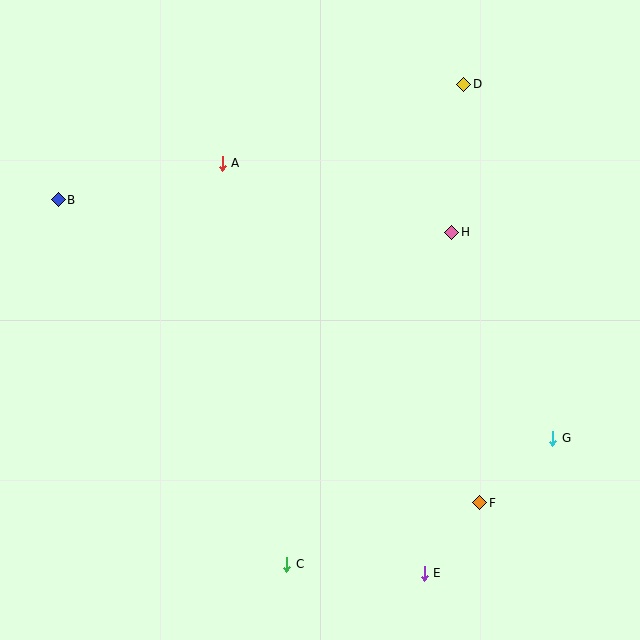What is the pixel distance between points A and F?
The distance between A and F is 426 pixels.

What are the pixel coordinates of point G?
Point G is at (553, 438).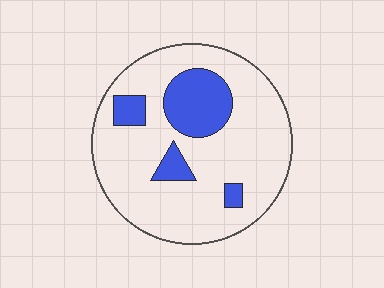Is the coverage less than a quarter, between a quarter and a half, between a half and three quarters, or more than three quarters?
Less than a quarter.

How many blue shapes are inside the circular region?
4.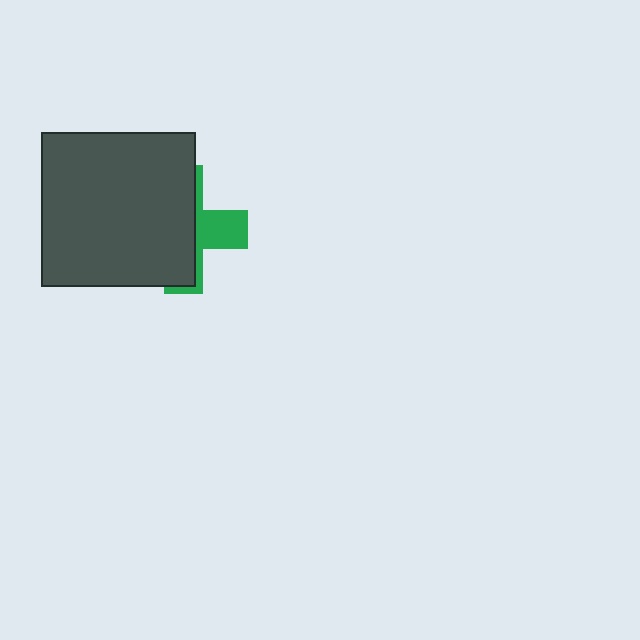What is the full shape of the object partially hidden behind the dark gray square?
The partially hidden object is a green cross.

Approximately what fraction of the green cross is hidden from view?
Roughly 66% of the green cross is hidden behind the dark gray square.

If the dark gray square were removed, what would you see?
You would see the complete green cross.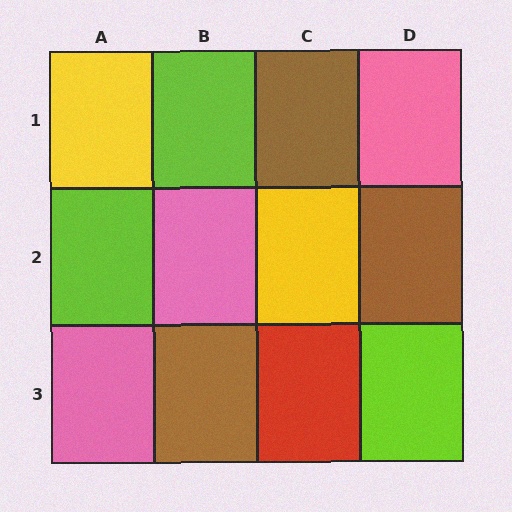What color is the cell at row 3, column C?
Red.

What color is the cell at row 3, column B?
Brown.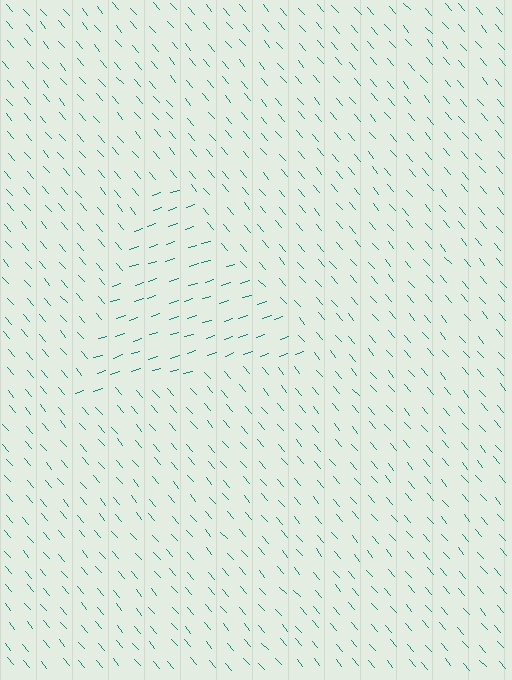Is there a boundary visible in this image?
Yes, there is a texture boundary formed by a change in line orientation.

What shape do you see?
I see a triangle.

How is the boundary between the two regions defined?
The boundary is defined purely by a change in line orientation (approximately 67 degrees difference). All lines are the same color and thickness.